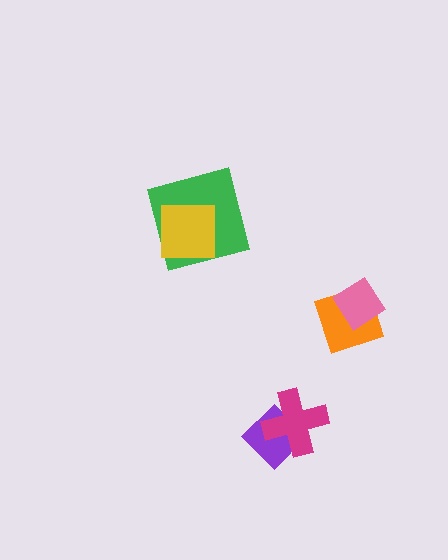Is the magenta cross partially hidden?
No, no other shape covers it.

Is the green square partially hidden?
Yes, it is partially covered by another shape.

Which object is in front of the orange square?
The pink diamond is in front of the orange square.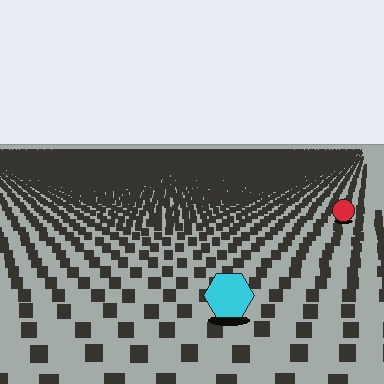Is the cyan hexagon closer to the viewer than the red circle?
Yes. The cyan hexagon is closer — you can tell from the texture gradient: the ground texture is coarser near it.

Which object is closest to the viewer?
The cyan hexagon is closest. The texture marks near it are larger and more spread out.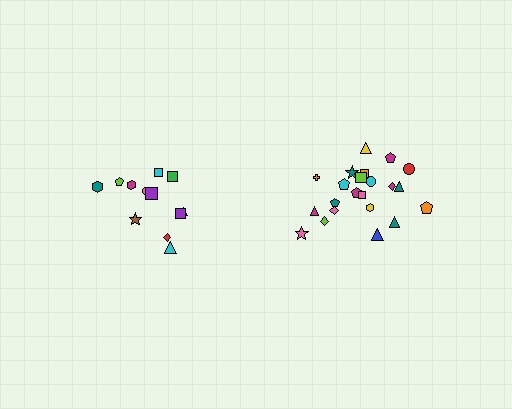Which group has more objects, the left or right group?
The right group.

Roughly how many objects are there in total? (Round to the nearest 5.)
Roughly 35 objects in total.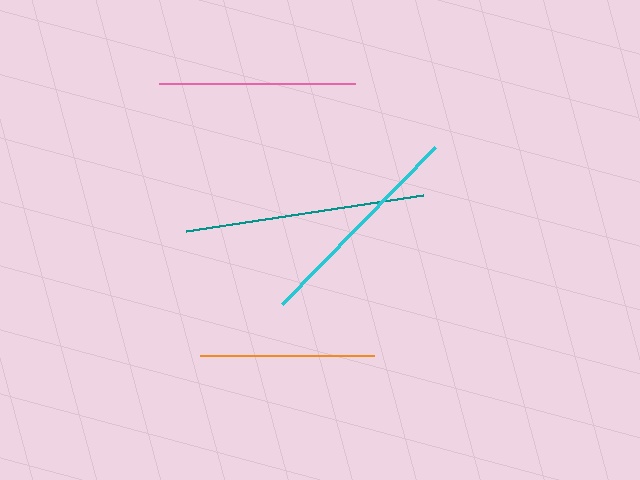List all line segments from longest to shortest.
From longest to shortest: teal, cyan, pink, orange.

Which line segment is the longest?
The teal line is the longest at approximately 239 pixels.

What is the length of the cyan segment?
The cyan segment is approximately 219 pixels long.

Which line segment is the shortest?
The orange line is the shortest at approximately 174 pixels.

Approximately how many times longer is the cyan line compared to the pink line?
The cyan line is approximately 1.1 times the length of the pink line.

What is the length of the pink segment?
The pink segment is approximately 196 pixels long.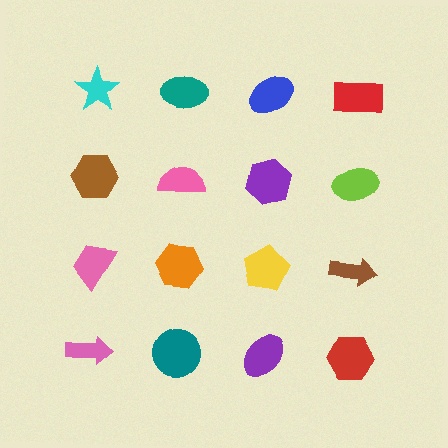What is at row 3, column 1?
A pink trapezoid.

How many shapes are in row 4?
4 shapes.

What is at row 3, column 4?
A brown arrow.